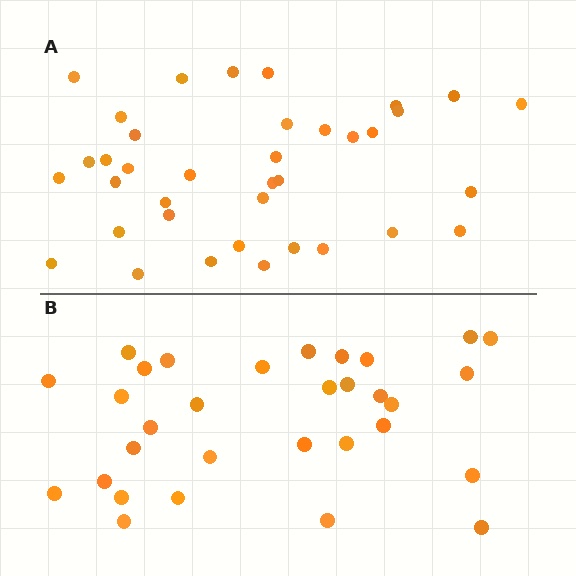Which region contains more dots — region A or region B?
Region A (the top region) has more dots.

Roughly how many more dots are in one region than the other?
Region A has about 6 more dots than region B.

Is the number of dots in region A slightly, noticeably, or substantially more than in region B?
Region A has only slightly more — the two regions are fairly close. The ratio is roughly 1.2 to 1.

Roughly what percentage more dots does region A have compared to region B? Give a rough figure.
About 20% more.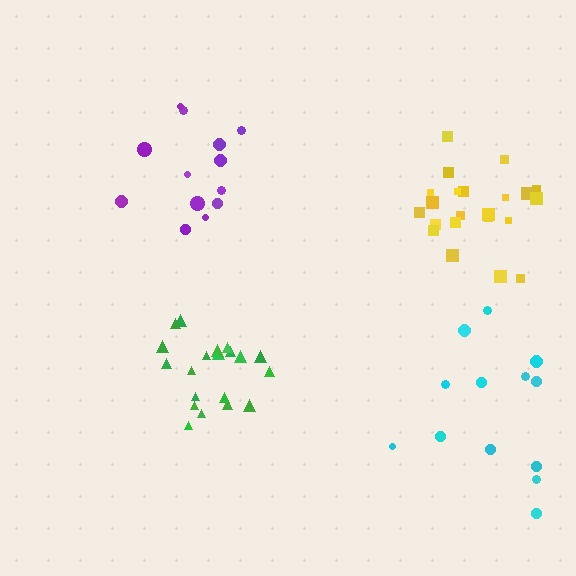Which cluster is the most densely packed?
Green.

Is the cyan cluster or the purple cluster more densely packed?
Purple.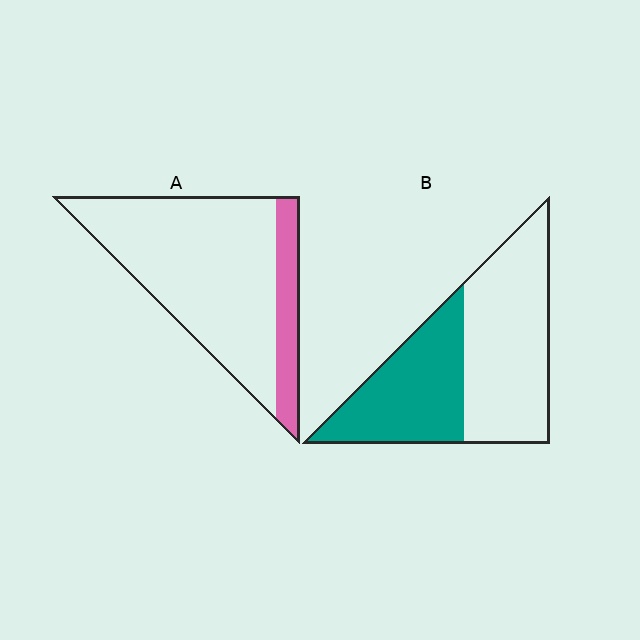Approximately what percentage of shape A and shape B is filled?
A is approximately 20% and B is approximately 45%.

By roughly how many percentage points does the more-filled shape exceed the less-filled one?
By roughly 25 percentage points (B over A).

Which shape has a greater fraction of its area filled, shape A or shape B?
Shape B.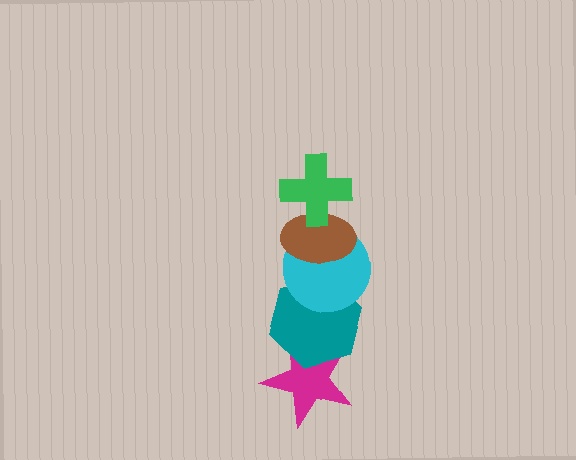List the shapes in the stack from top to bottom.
From top to bottom: the green cross, the brown ellipse, the cyan circle, the teal hexagon, the magenta star.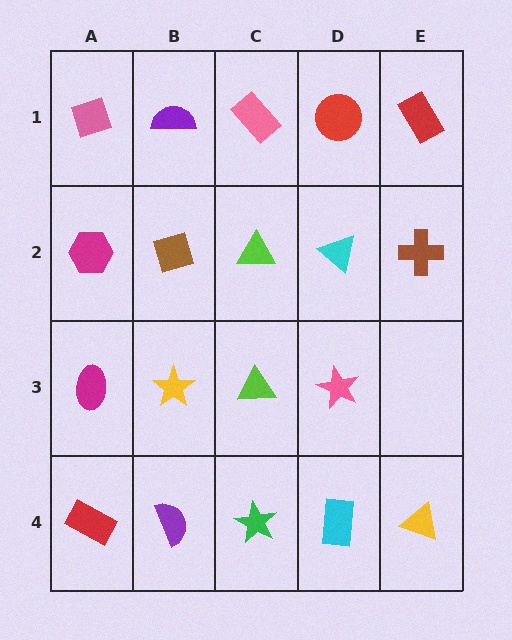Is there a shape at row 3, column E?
No, that cell is empty.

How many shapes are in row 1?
5 shapes.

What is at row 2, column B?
A brown diamond.